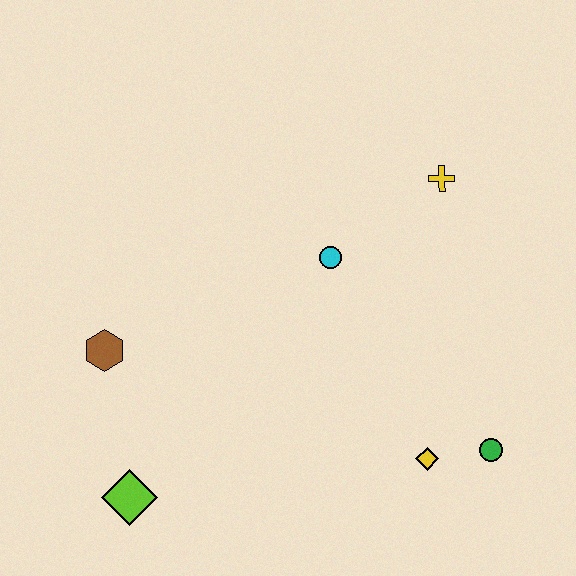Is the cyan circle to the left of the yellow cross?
Yes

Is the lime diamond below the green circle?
Yes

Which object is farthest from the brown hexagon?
The green circle is farthest from the brown hexagon.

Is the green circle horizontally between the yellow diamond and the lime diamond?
No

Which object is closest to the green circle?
The yellow diamond is closest to the green circle.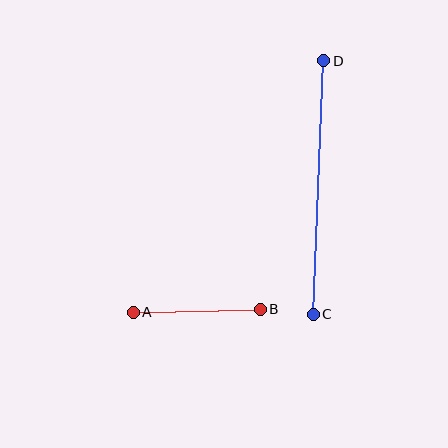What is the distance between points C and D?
The distance is approximately 254 pixels.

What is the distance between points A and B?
The distance is approximately 127 pixels.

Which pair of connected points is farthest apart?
Points C and D are farthest apart.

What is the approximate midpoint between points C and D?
The midpoint is at approximately (319, 188) pixels.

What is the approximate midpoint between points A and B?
The midpoint is at approximately (197, 311) pixels.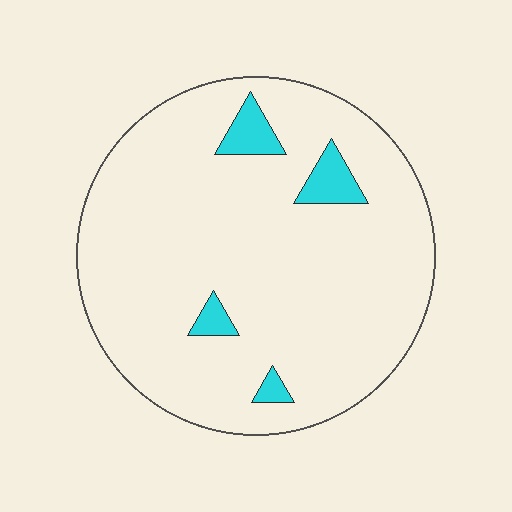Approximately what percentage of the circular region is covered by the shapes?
Approximately 5%.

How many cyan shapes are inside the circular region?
4.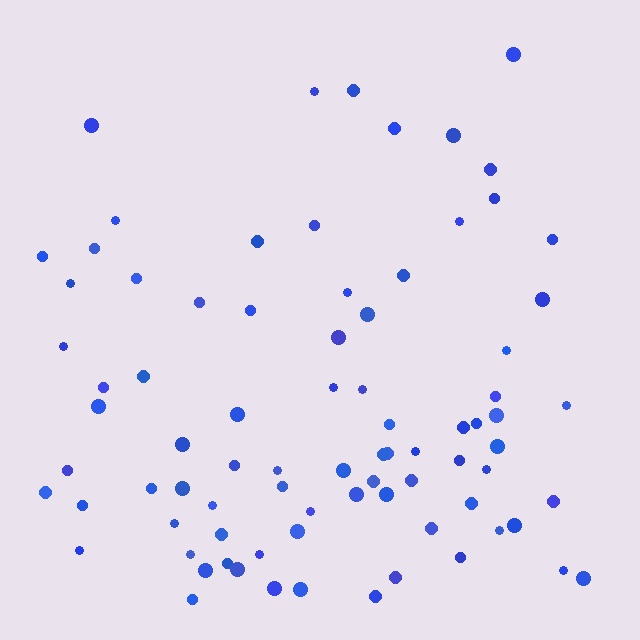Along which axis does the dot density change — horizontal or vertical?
Vertical.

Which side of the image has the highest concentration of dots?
The bottom.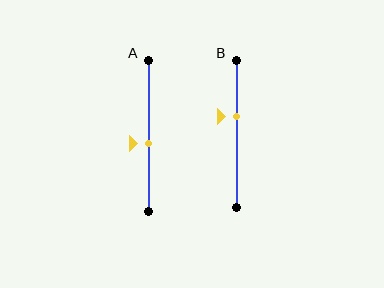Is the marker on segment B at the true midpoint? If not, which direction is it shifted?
No, the marker on segment B is shifted upward by about 11% of the segment length.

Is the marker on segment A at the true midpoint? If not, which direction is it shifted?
No, the marker on segment A is shifted downward by about 6% of the segment length.